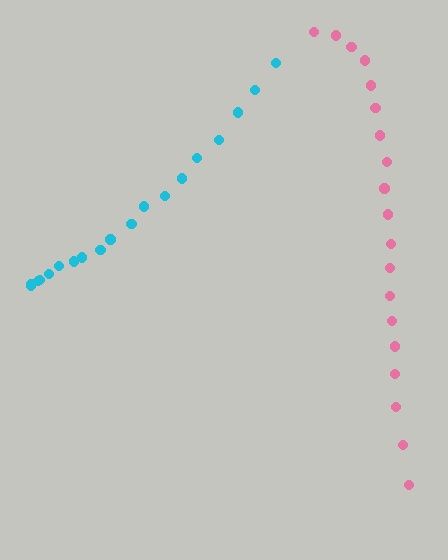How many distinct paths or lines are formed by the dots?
There are 2 distinct paths.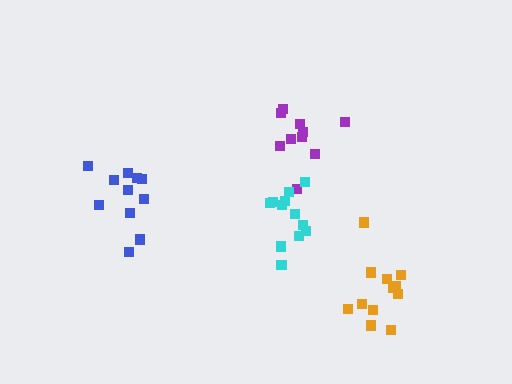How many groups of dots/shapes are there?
There are 4 groups.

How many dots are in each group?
Group 1: 12 dots, Group 2: 10 dots, Group 3: 12 dots, Group 4: 11 dots (45 total).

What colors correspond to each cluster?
The clusters are colored: orange, purple, cyan, blue.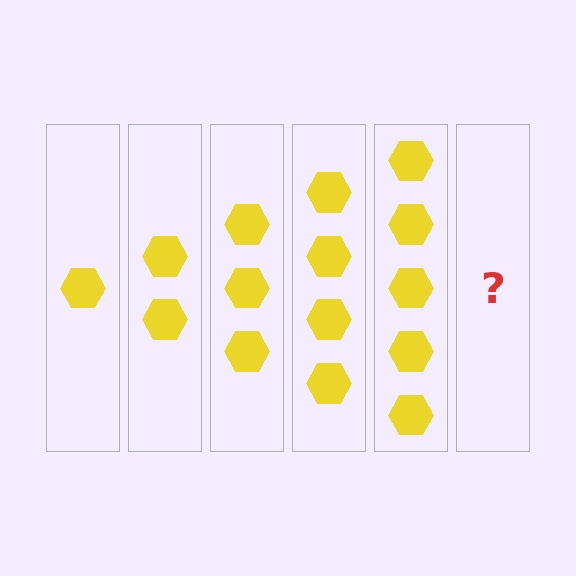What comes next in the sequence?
The next element should be 6 hexagons.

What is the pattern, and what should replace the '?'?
The pattern is that each step adds one more hexagon. The '?' should be 6 hexagons.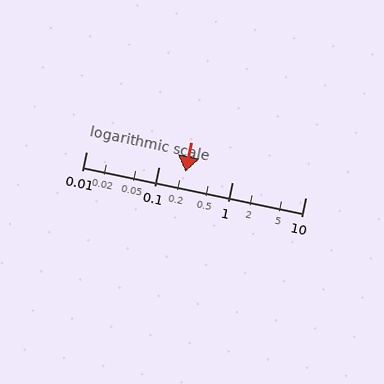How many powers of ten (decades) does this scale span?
The scale spans 3 decades, from 0.01 to 10.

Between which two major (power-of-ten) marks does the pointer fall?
The pointer is between 0.1 and 1.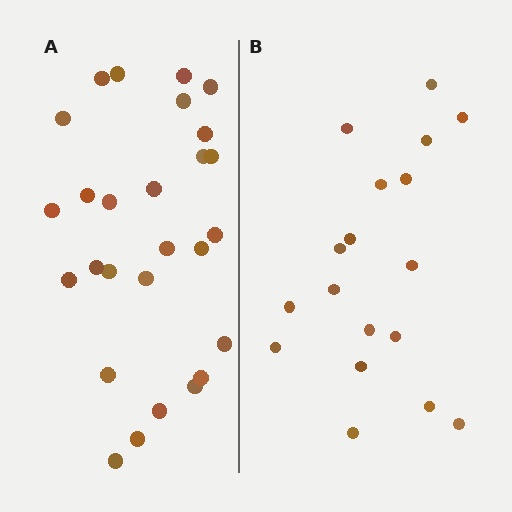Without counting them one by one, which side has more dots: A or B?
Region A (the left region) has more dots.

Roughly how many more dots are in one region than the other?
Region A has roughly 8 or so more dots than region B.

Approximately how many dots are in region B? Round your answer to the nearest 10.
About 20 dots. (The exact count is 18, which rounds to 20.)